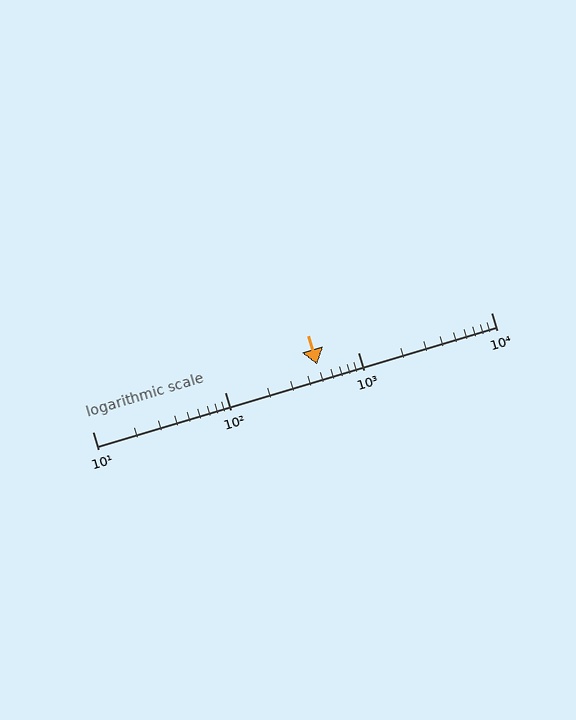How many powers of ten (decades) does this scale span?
The scale spans 3 decades, from 10 to 10000.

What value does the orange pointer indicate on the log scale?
The pointer indicates approximately 490.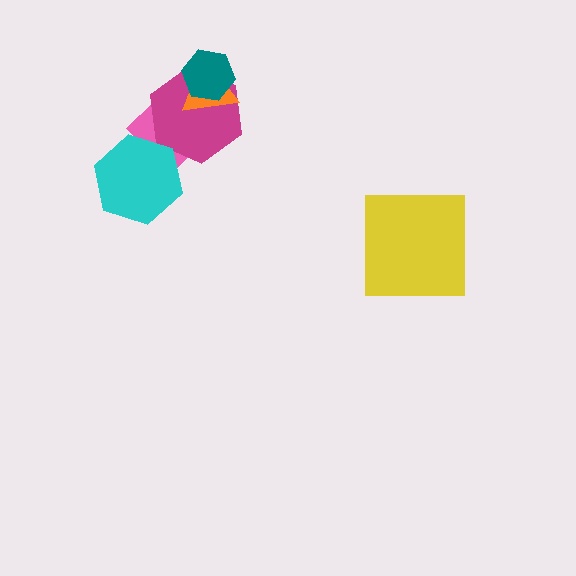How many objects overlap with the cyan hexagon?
1 object overlaps with the cyan hexagon.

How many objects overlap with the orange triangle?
2 objects overlap with the orange triangle.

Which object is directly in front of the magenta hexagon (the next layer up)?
The orange triangle is directly in front of the magenta hexagon.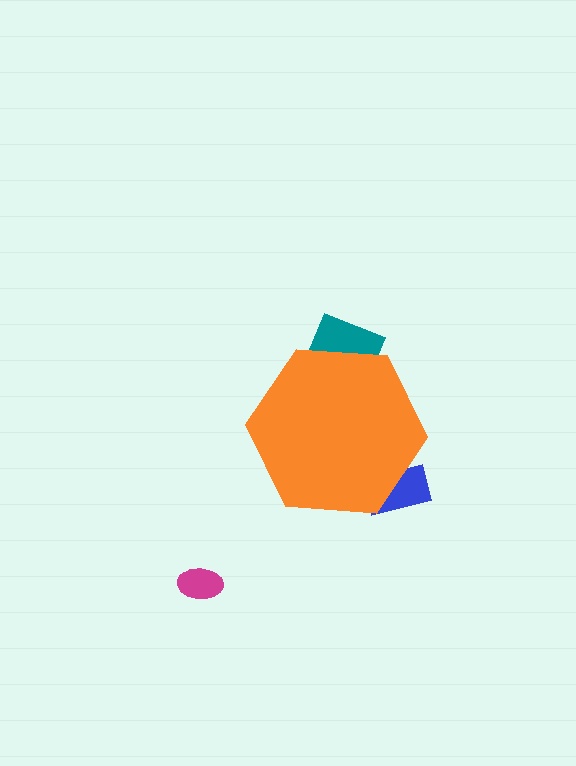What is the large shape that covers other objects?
An orange hexagon.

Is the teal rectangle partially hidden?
Yes, the teal rectangle is partially hidden behind the orange hexagon.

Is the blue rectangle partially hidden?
Yes, the blue rectangle is partially hidden behind the orange hexagon.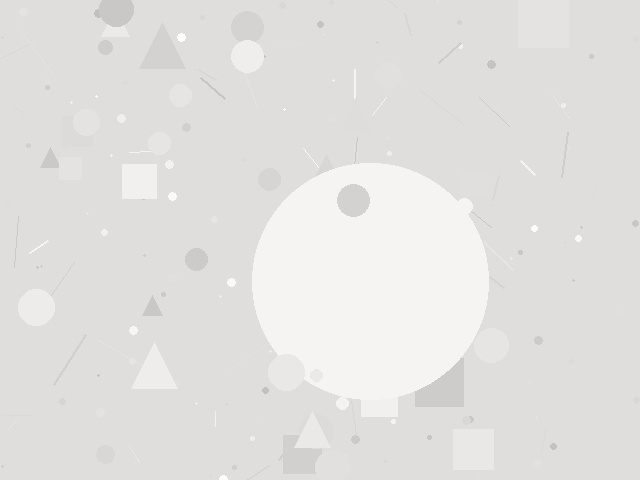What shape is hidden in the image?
A circle is hidden in the image.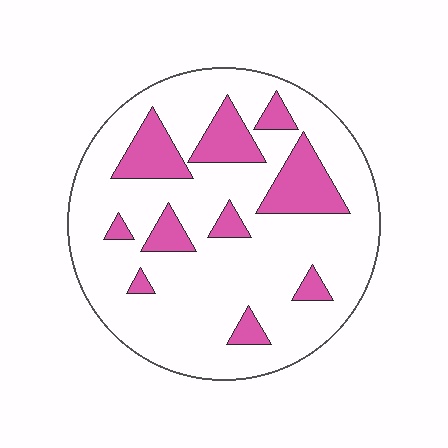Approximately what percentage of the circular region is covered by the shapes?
Approximately 20%.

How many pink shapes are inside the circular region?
10.